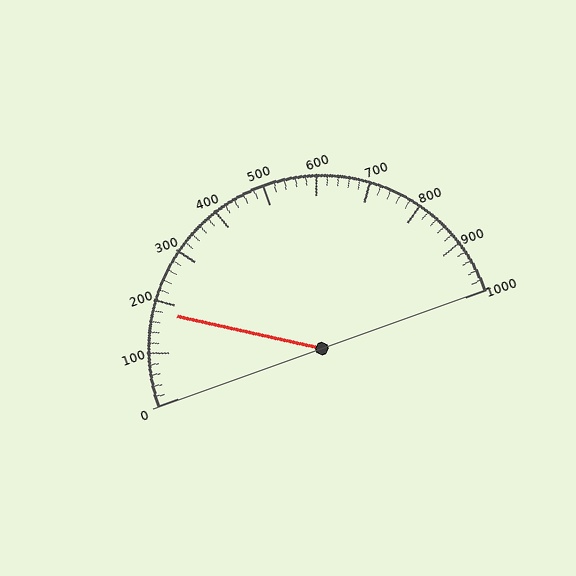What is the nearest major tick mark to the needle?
The nearest major tick mark is 200.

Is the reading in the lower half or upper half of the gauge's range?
The reading is in the lower half of the range (0 to 1000).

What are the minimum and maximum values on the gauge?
The gauge ranges from 0 to 1000.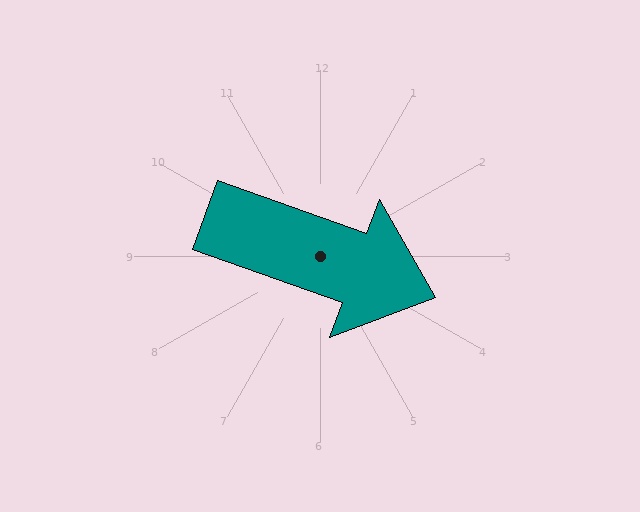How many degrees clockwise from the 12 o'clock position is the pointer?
Approximately 110 degrees.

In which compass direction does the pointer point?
East.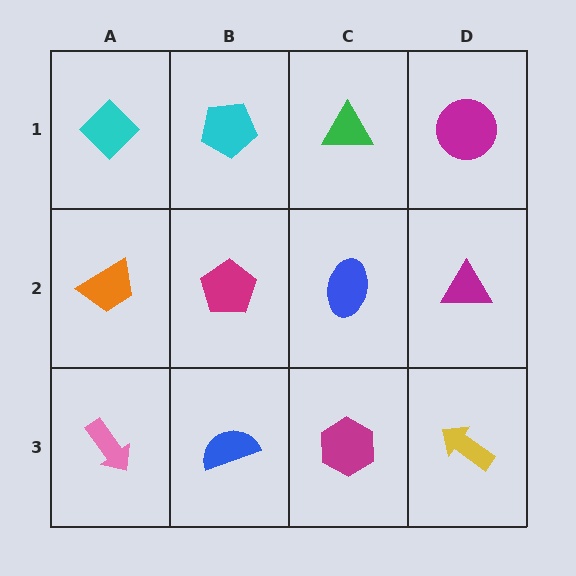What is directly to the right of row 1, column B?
A green triangle.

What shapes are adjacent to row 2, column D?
A magenta circle (row 1, column D), a yellow arrow (row 3, column D), a blue ellipse (row 2, column C).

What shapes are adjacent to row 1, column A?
An orange trapezoid (row 2, column A), a cyan pentagon (row 1, column B).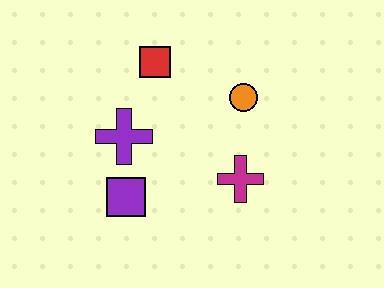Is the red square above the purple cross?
Yes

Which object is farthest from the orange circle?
The purple square is farthest from the orange circle.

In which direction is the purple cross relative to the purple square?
The purple cross is above the purple square.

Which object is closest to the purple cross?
The purple square is closest to the purple cross.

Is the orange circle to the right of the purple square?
Yes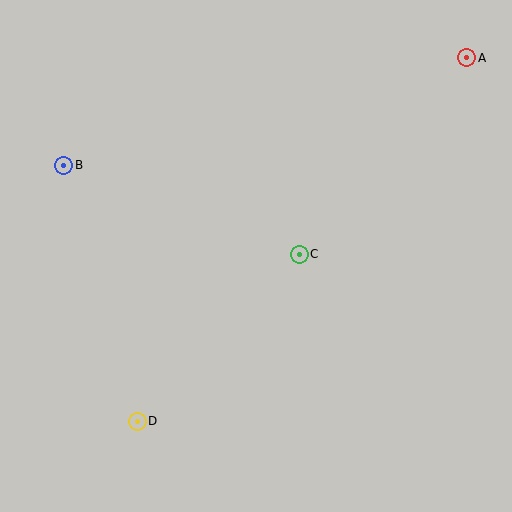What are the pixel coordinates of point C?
Point C is at (299, 254).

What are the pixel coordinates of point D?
Point D is at (137, 421).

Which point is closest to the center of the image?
Point C at (299, 254) is closest to the center.